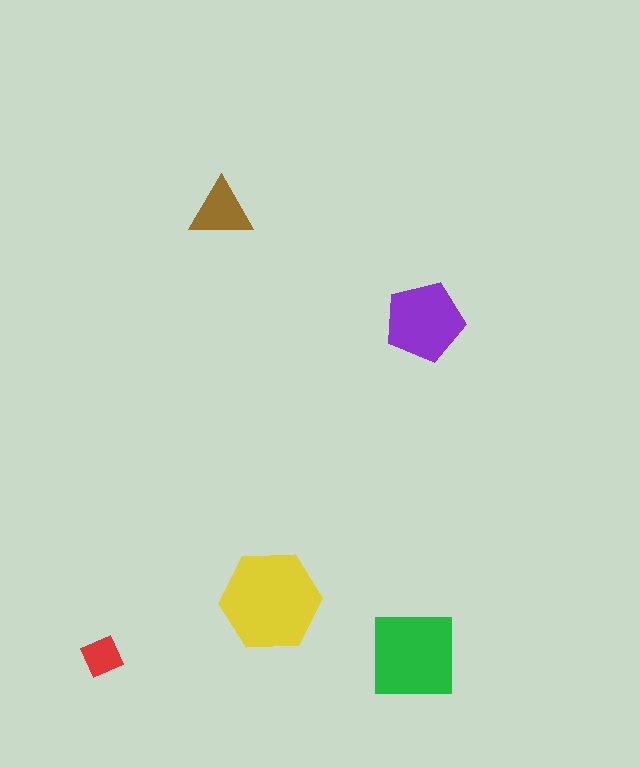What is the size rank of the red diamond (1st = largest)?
5th.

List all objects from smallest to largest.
The red diamond, the brown triangle, the purple pentagon, the green square, the yellow hexagon.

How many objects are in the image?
There are 5 objects in the image.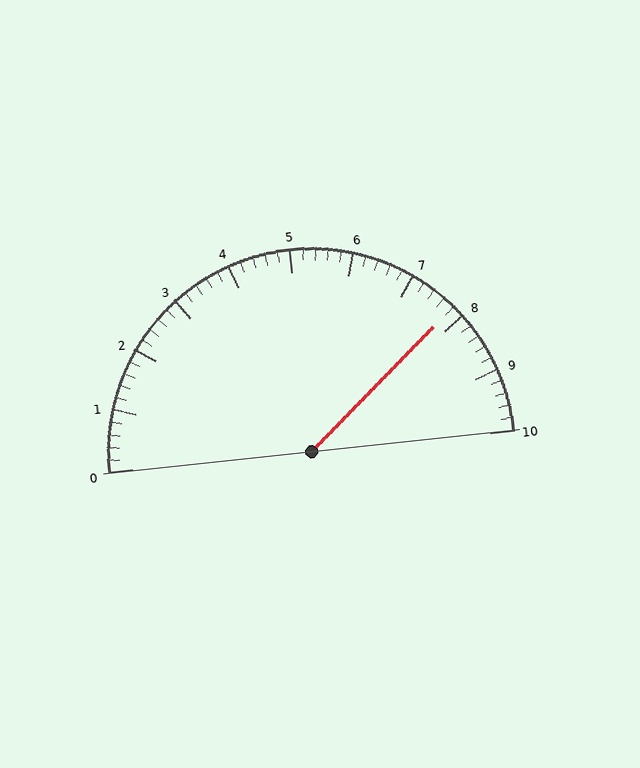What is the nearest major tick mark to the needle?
The nearest major tick mark is 8.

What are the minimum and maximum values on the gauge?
The gauge ranges from 0 to 10.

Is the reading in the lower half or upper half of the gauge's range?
The reading is in the upper half of the range (0 to 10).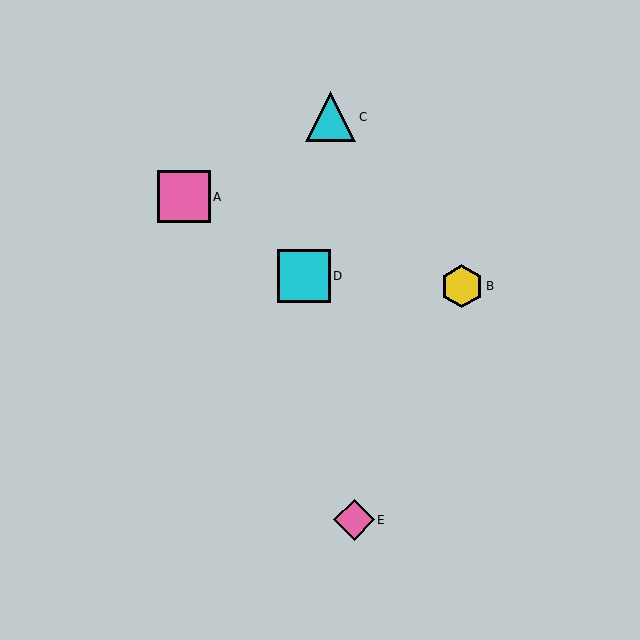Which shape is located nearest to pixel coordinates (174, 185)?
The pink square (labeled A) at (184, 197) is nearest to that location.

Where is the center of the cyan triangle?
The center of the cyan triangle is at (331, 117).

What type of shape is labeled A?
Shape A is a pink square.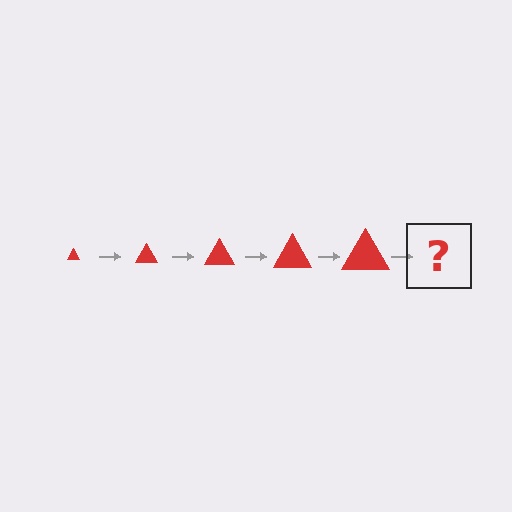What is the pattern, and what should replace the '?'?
The pattern is that the triangle gets progressively larger each step. The '?' should be a red triangle, larger than the previous one.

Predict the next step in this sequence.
The next step is a red triangle, larger than the previous one.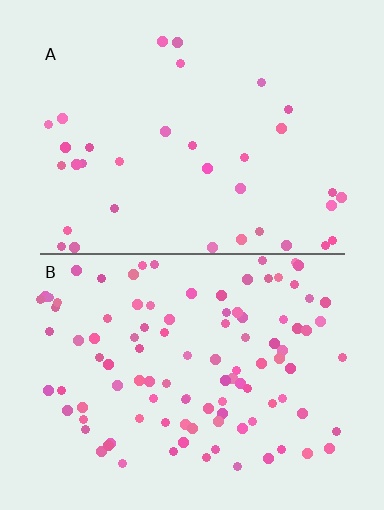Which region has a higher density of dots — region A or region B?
B (the bottom).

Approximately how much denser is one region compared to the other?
Approximately 2.9× — region B over region A.